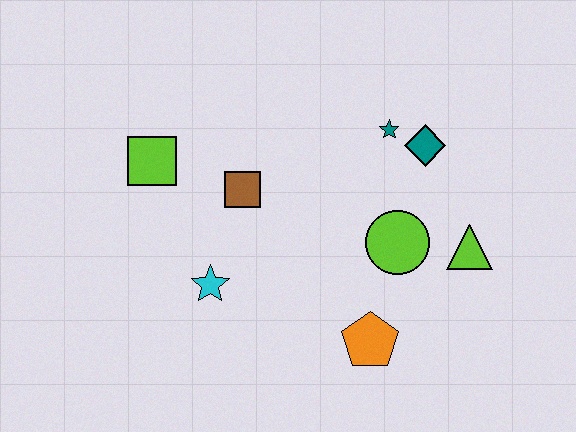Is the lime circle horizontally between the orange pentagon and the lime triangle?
Yes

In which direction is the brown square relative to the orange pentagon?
The brown square is above the orange pentagon.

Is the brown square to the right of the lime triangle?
No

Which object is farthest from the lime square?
The lime triangle is farthest from the lime square.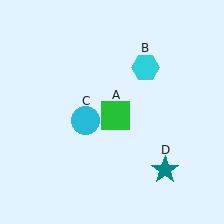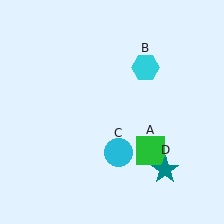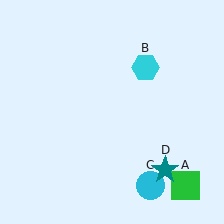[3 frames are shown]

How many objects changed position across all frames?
2 objects changed position: green square (object A), cyan circle (object C).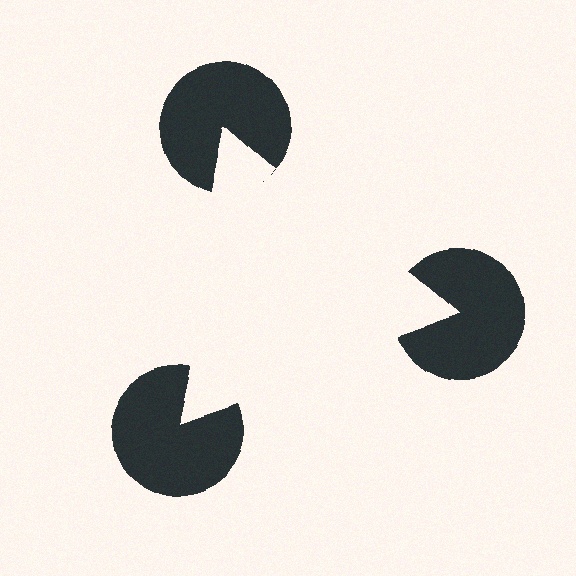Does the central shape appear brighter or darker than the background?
It typically appears slightly brighter than the background, even though no actual brightness change is drawn.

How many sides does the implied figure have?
3 sides.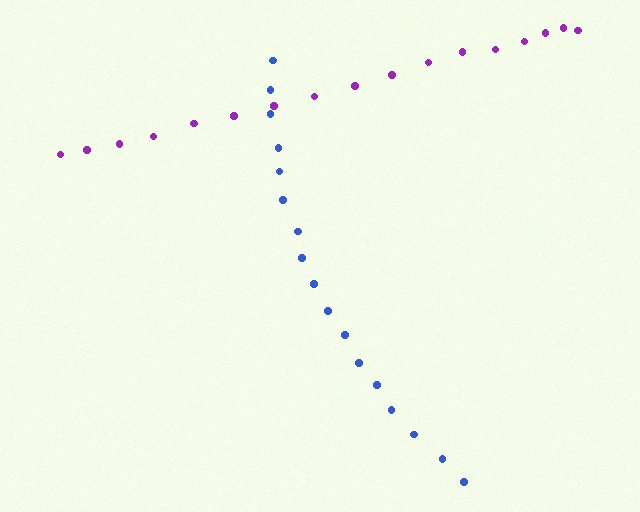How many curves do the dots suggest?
There are 2 distinct paths.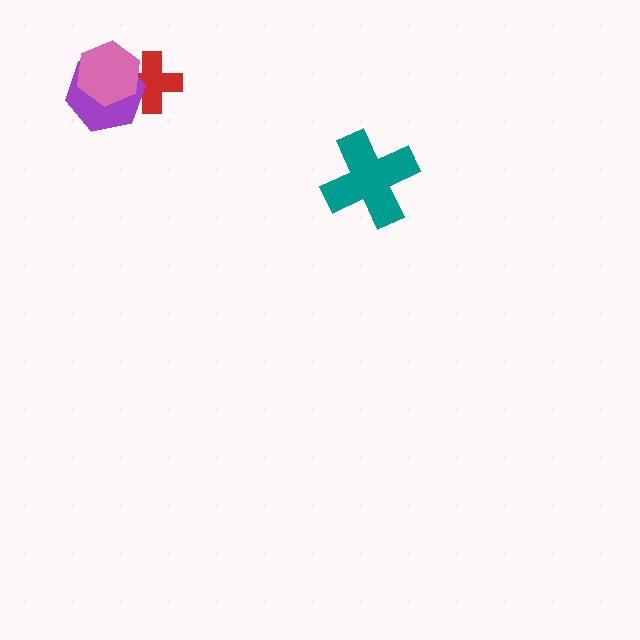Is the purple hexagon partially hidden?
Yes, it is partially covered by another shape.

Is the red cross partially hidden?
Yes, it is partially covered by another shape.